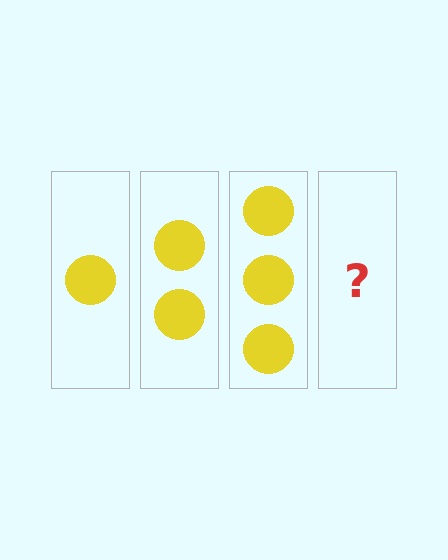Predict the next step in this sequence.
The next step is 4 circles.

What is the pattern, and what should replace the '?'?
The pattern is that each step adds one more circle. The '?' should be 4 circles.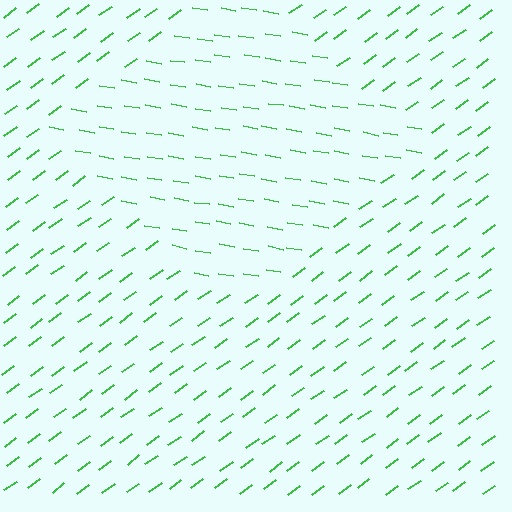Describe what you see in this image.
The image is filled with small green line segments. A diamond region in the image has lines oriented differently from the surrounding lines, creating a visible texture boundary.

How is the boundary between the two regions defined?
The boundary is defined purely by a change in line orientation (approximately 45 degrees difference). All lines are the same color and thickness.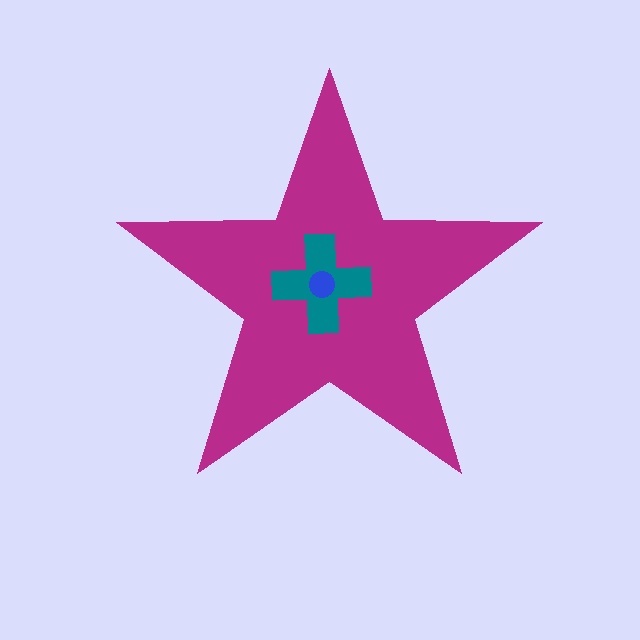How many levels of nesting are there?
3.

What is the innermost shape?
The blue circle.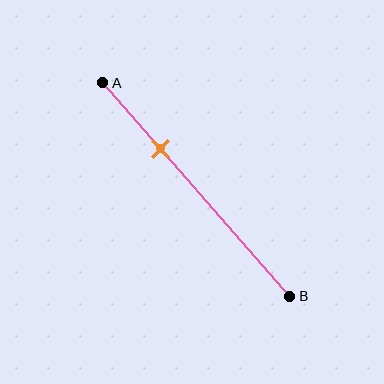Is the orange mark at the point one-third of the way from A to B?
Yes, the mark is approximately at the one-third point.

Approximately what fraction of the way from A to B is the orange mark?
The orange mark is approximately 30% of the way from A to B.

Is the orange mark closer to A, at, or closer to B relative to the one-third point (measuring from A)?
The orange mark is approximately at the one-third point of segment AB.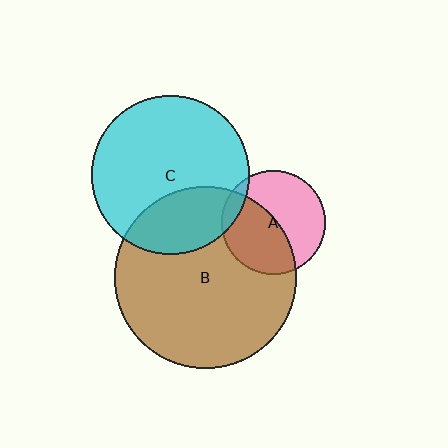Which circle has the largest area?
Circle B (brown).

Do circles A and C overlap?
Yes.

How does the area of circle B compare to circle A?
Approximately 3.1 times.